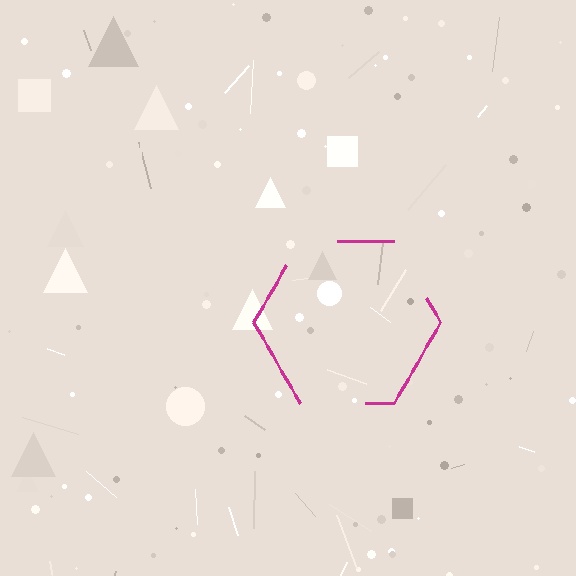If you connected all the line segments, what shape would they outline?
They would outline a hexagon.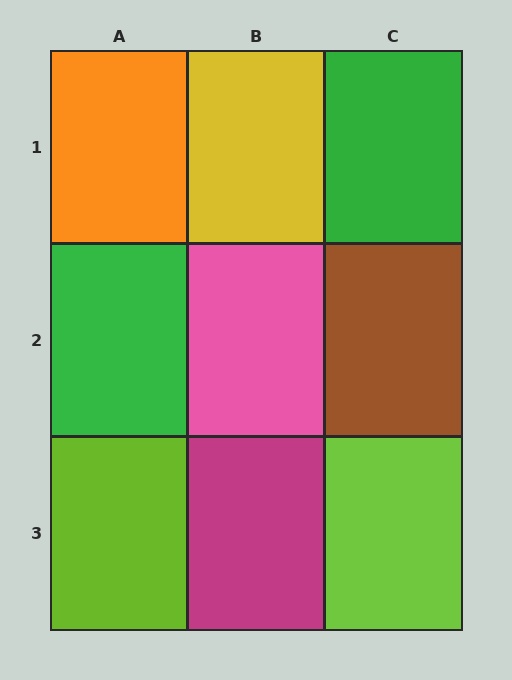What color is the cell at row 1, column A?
Orange.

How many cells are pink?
1 cell is pink.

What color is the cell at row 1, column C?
Green.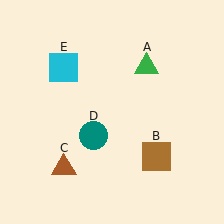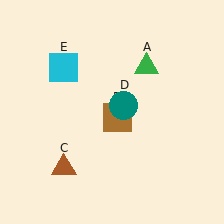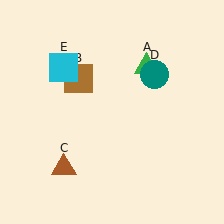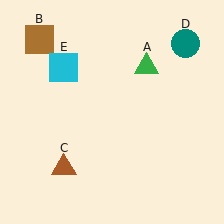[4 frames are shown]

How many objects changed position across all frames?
2 objects changed position: brown square (object B), teal circle (object D).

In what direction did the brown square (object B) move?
The brown square (object B) moved up and to the left.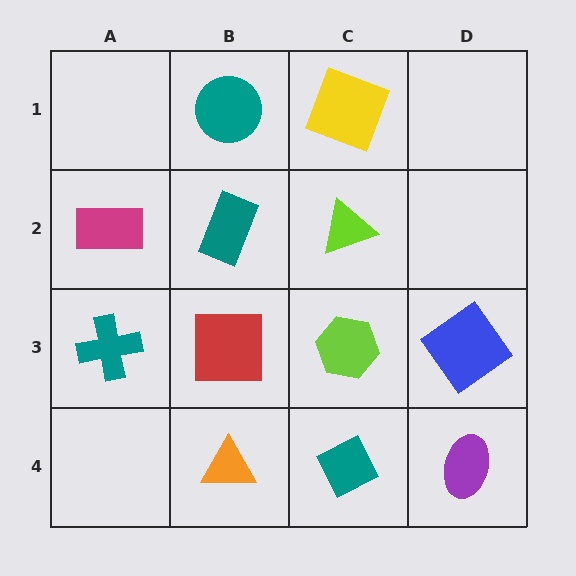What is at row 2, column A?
A magenta rectangle.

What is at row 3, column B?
A red square.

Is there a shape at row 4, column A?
No, that cell is empty.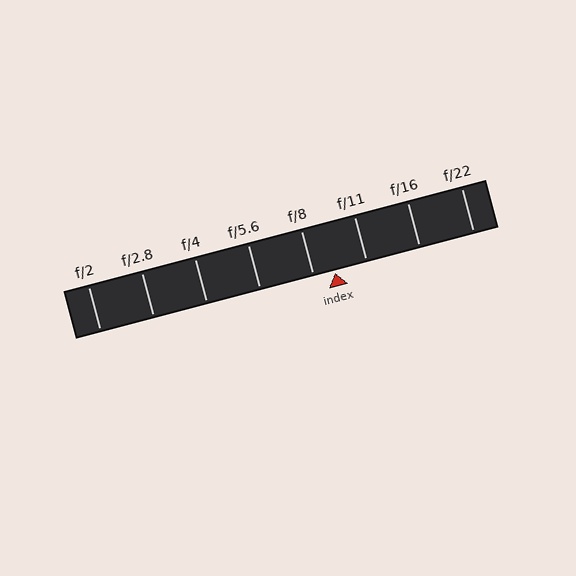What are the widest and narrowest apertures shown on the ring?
The widest aperture shown is f/2 and the narrowest is f/22.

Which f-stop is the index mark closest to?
The index mark is closest to f/8.